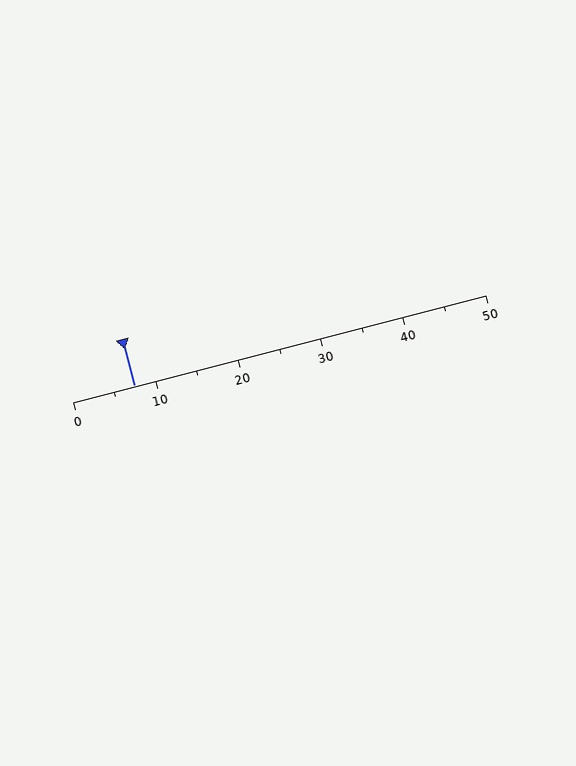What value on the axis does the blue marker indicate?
The marker indicates approximately 7.5.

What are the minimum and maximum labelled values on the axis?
The axis runs from 0 to 50.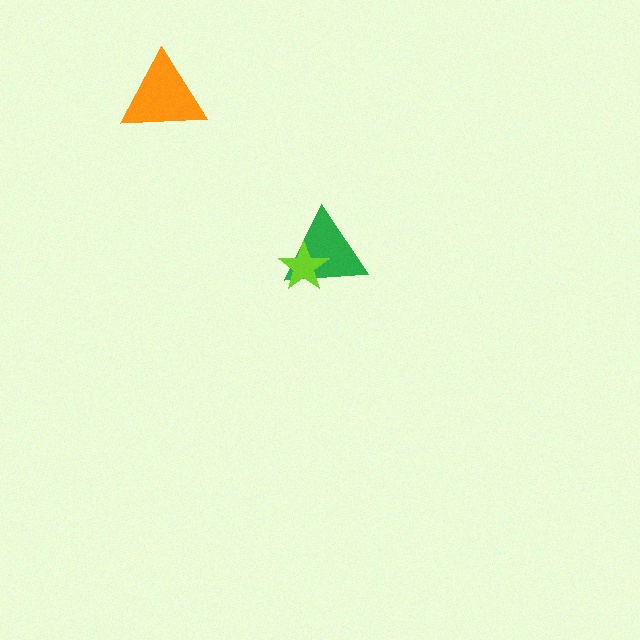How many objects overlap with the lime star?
1 object overlaps with the lime star.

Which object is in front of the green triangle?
The lime star is in front of the green triangle.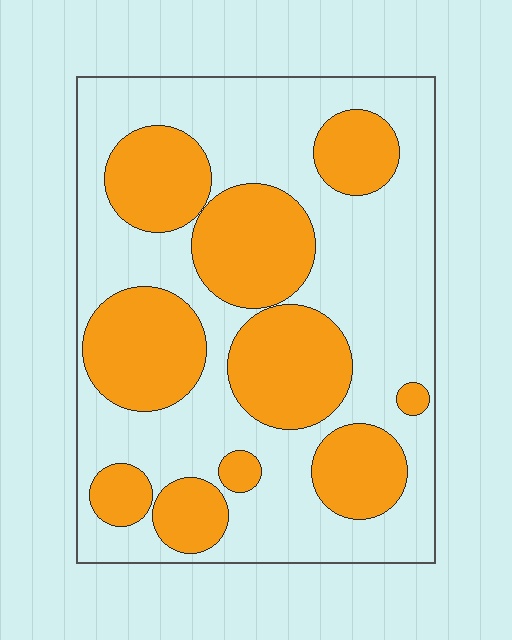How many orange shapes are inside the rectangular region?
10.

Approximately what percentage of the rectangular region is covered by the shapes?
Approximately 40%.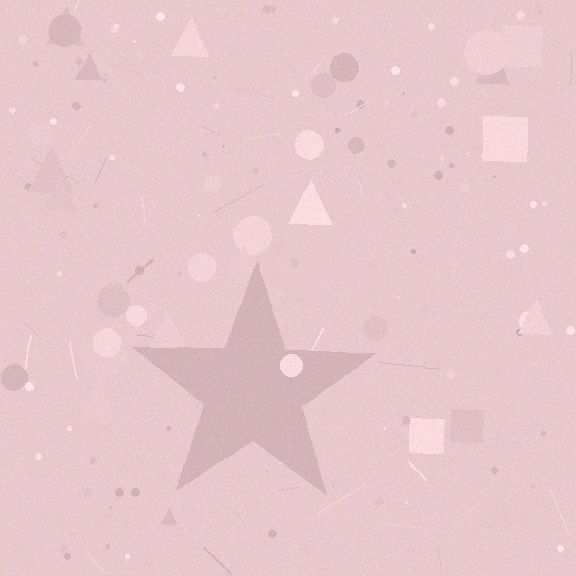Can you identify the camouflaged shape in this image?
The camouflaged shape is a star.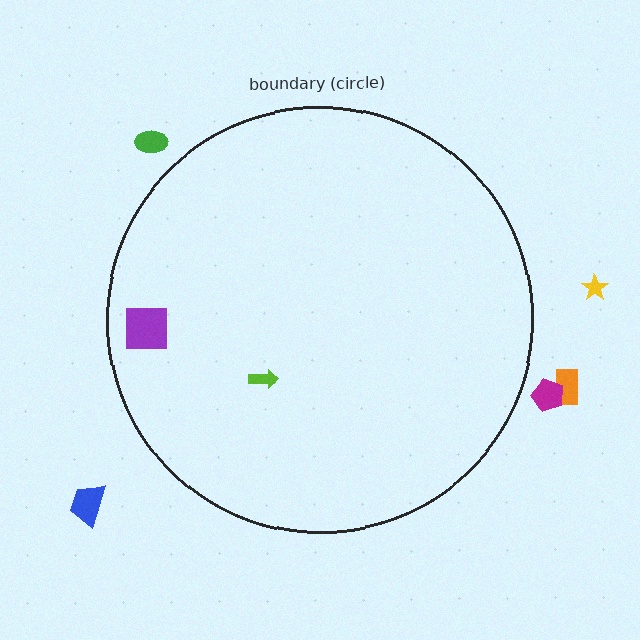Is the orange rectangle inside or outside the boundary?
Outside.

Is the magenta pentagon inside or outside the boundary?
Outside.